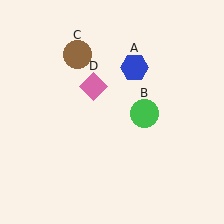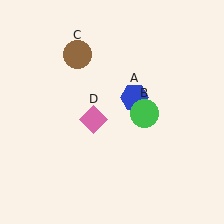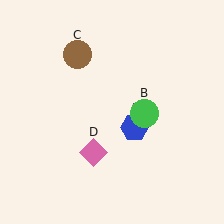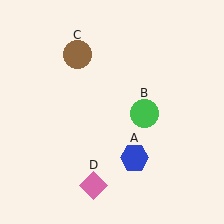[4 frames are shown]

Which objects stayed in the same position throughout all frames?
Green circle (object B) and brown circle (object C) remained stationary.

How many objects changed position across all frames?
2 objects changed position: blue hexagon (object A), pink diamond (object D).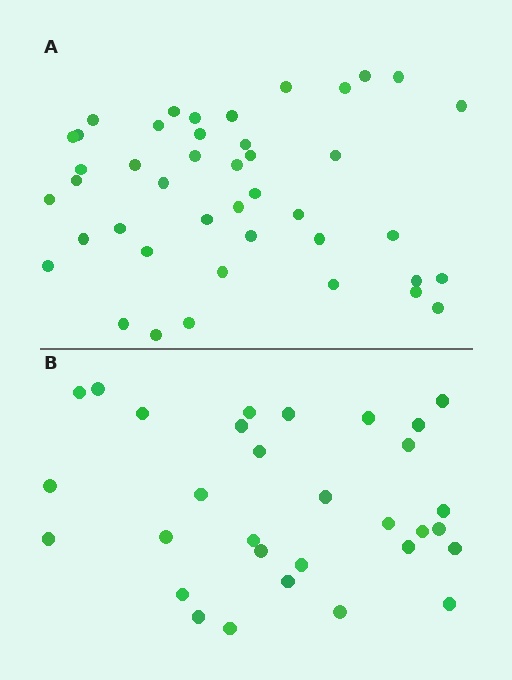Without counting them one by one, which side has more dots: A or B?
Region A (the top region) has more dots.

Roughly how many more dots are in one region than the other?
Region A has roughly 12 or so more dots than region B.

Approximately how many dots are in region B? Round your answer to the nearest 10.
About 30 dots. (The exact count is 31, which rounds to 30.)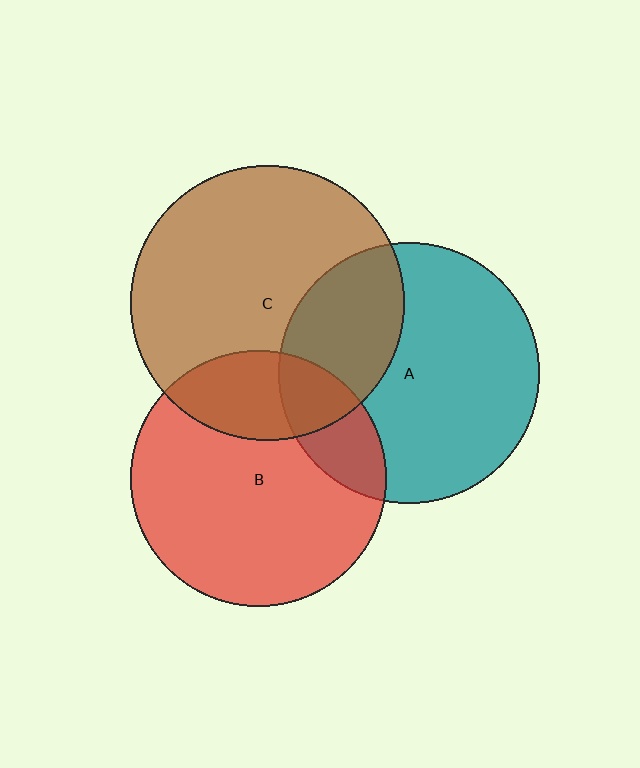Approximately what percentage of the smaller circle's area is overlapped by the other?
Approximately 20%.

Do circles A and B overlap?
Yes.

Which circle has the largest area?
Circle C (brown).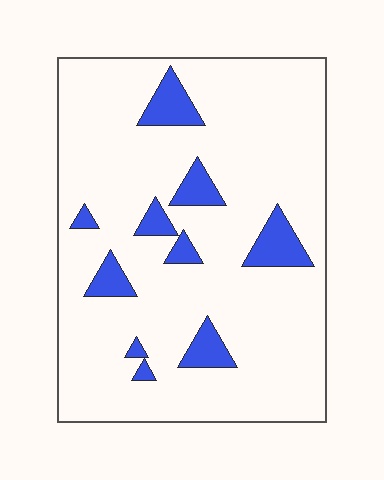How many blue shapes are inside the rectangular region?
10.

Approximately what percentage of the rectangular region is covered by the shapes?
Approximately 10%.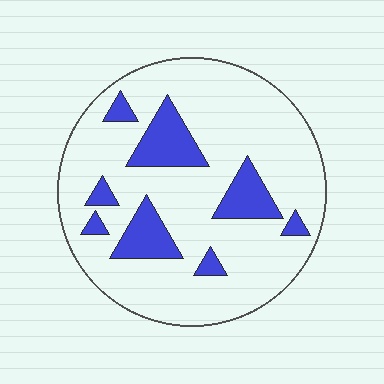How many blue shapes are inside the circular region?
8.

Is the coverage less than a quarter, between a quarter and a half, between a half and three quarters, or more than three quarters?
Less than a quarter.